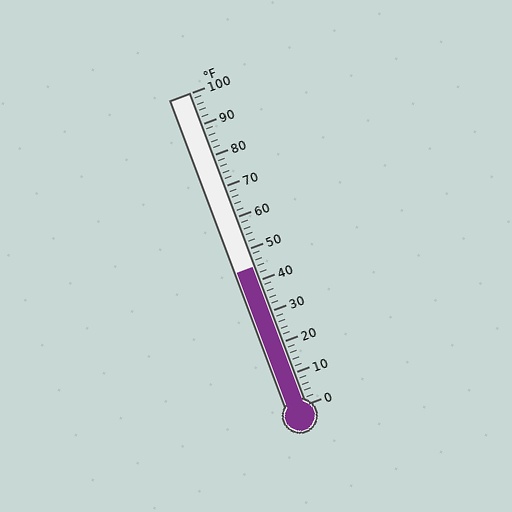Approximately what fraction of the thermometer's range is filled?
The thermometer is filled to approximately 45% of its range.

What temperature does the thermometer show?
The thermometer shows approximately 44°F.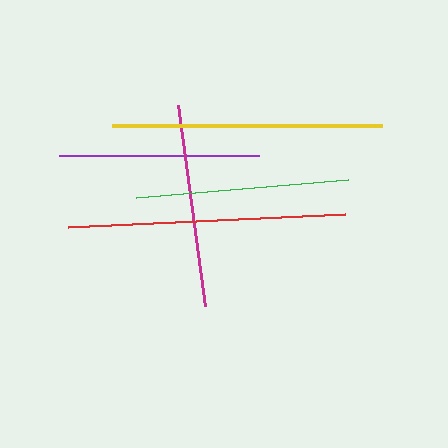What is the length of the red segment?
The red segment is approximately 277 pixels long.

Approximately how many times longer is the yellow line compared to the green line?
The yellow line is approximately 1.3 times the length of the green line.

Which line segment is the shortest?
The purple line is the shortest at approximately 200 pixels.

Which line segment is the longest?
The red line is the longest at approximately 277 pixels.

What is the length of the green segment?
The green segment is approximately 212 pixels long.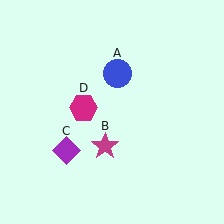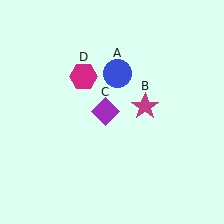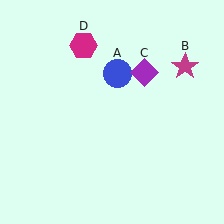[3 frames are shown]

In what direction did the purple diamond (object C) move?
The purple diamond (object C) moved up and to the right.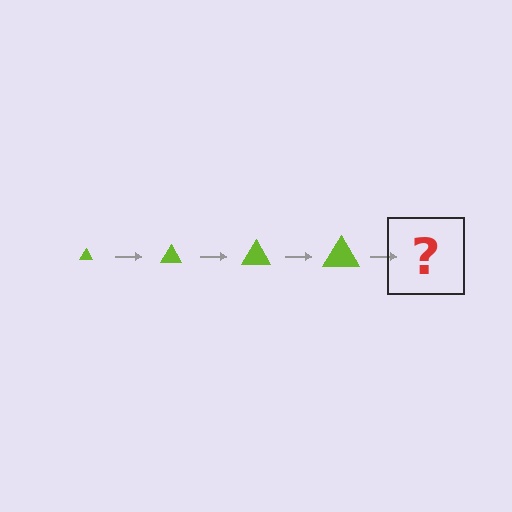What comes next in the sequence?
The next element should be a lime triangle, larger than the previous one.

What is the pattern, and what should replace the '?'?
The pattern is that the triangle gets progressively larger each step. The '?' should be a lime triangle, larger than the previous one.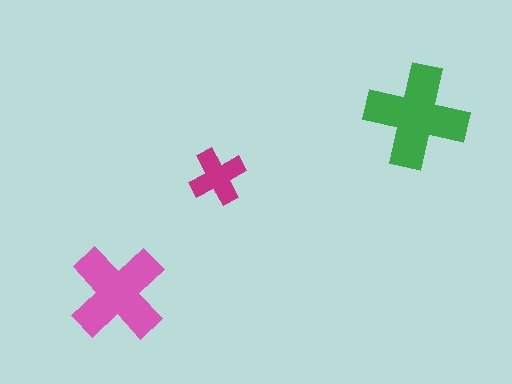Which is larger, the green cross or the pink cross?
The green one.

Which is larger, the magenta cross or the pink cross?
The pink one.